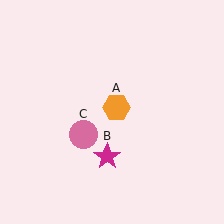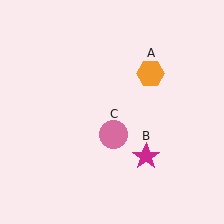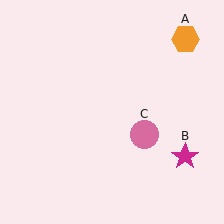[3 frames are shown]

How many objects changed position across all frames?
3 objects changed position: orange hexagon (object A), magenta star (object B), pink circle (object C).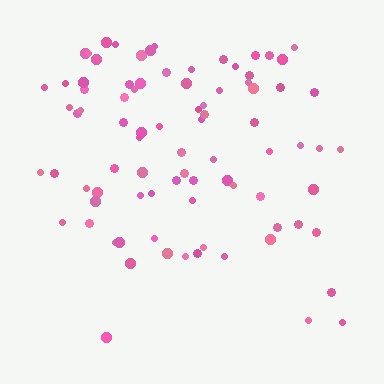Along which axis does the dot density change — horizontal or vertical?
Vertical.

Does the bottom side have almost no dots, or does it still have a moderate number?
Still a moderate number, just noticeably fewer than the top.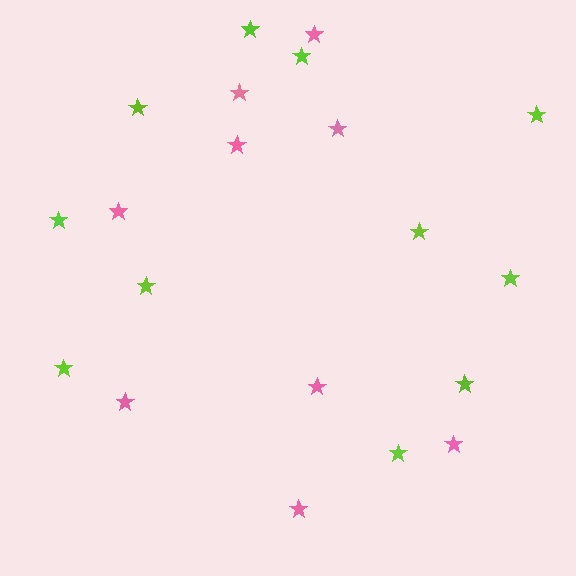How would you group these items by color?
There are 2 groups: one group of pink stars (9) and one group of lime stars (11).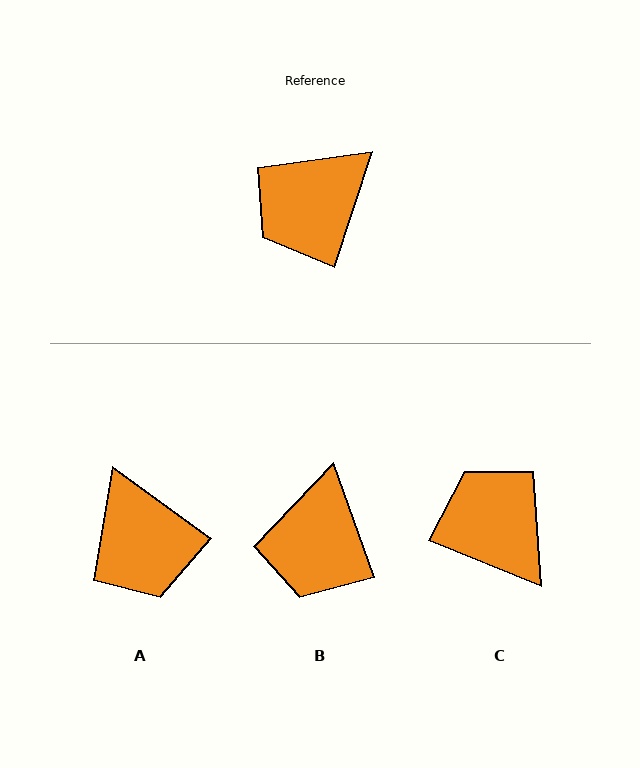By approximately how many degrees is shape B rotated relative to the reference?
Approximately 38 degrees counter-clockwise.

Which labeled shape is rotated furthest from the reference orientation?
C, about 94 degrees away.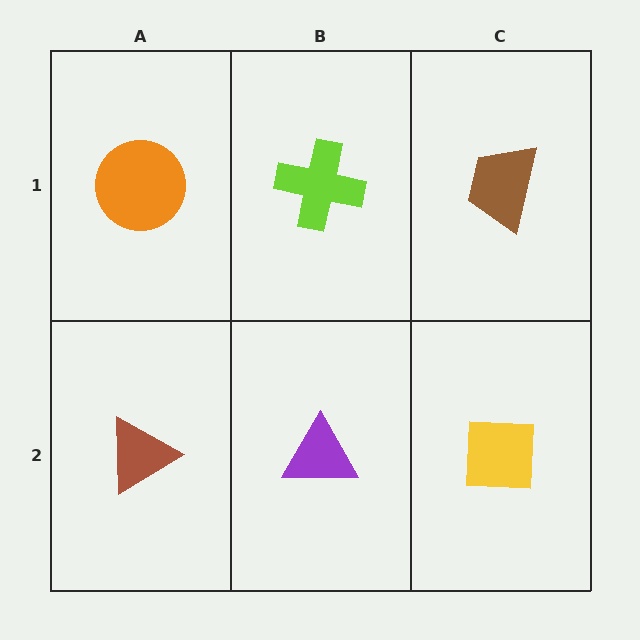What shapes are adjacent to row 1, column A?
A brown triangle (row 2, column A), a lime cross (row 1, column B).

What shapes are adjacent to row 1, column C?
A yellow square (row 2, column C), a lime cross (row 1, column B).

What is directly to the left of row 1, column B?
An orange circle.